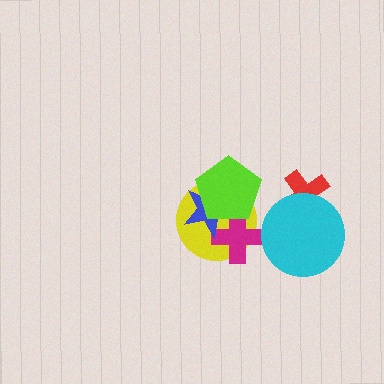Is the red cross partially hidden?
Yes, it is partially covered by another shape.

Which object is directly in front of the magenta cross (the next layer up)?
The blue star is directly in front of the magenta cross.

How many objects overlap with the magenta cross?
3 objects overlap with the magenta cross.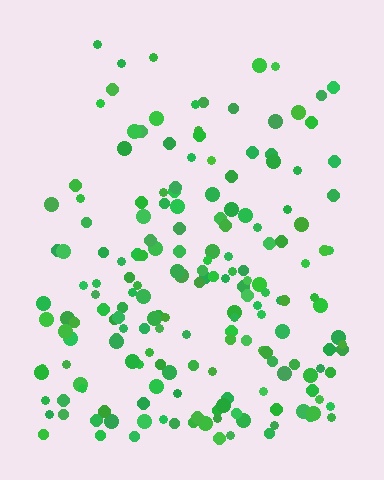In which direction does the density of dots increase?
From top to bottom, with the bottom side densest.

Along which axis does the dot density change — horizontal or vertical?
Vertical.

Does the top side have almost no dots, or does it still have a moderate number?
Still a moderate number, just noticeably fewer than the bottom.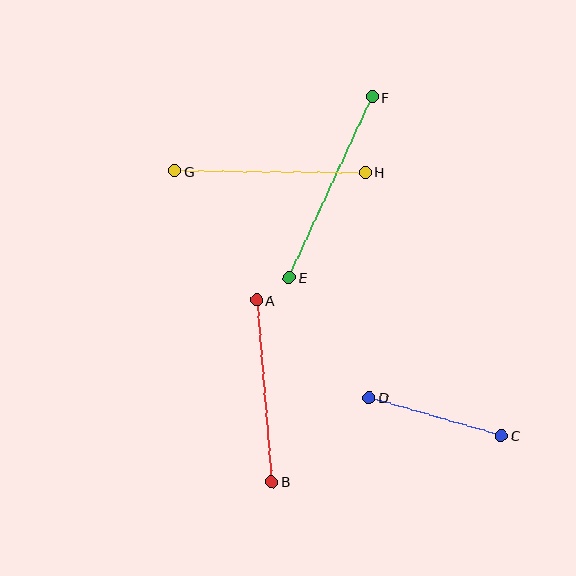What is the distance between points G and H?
The distance is approximately 191 pixels.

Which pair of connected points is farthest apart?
Points E and F are farthest apart.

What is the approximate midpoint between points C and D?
The midpoint is at approximately (435, 417) pixels.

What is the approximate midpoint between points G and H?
The midpoint is at approximately (270, 172) pixels.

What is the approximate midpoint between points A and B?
The midpoint is at approximately (264, 391) pixels.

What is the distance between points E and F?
The distance is approximately 198 pixels.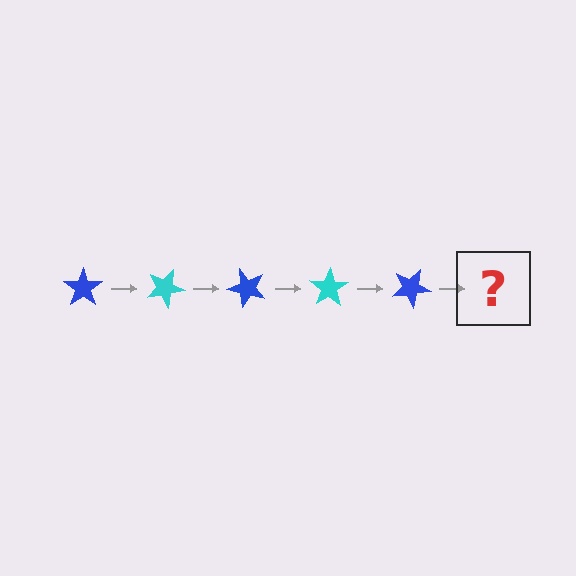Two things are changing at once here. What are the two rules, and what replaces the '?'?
The two rules are that it rotates 25 degrees each step and the color cycles through blue and cyan. The '?' should be a cyan star, rotated 125 degrees from the start.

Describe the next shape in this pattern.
It should be a cyan star, rotated 125 degrees from the start.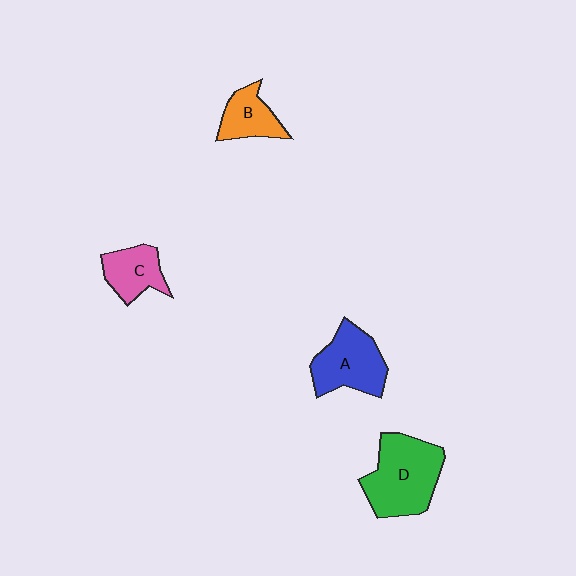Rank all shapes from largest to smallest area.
From largest to smallest: D (green), A (blue), C (pink), B (orange).